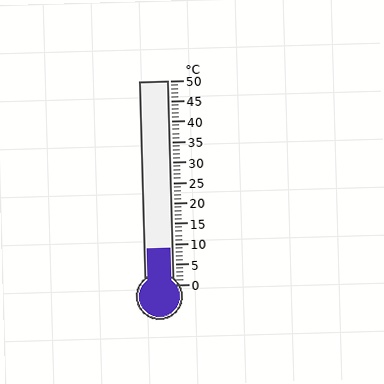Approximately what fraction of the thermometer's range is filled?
The thermometer is filled to approximately 20% of its range.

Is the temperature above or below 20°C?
The temperature is below 20°C.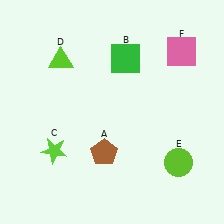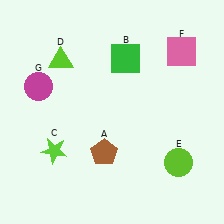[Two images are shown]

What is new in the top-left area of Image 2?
A magenta circle (G) was added in the top-left area of Image 2.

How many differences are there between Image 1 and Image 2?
There is 1 difference between the two images.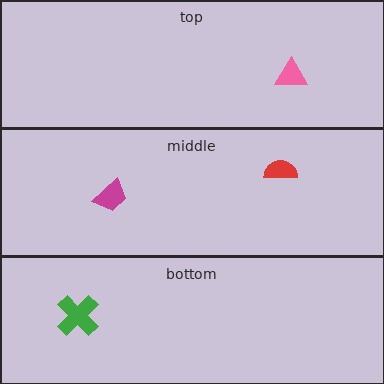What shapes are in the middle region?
The red semicircle, the magenta trapezoid.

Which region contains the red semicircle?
The middle region.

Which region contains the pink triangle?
The top region.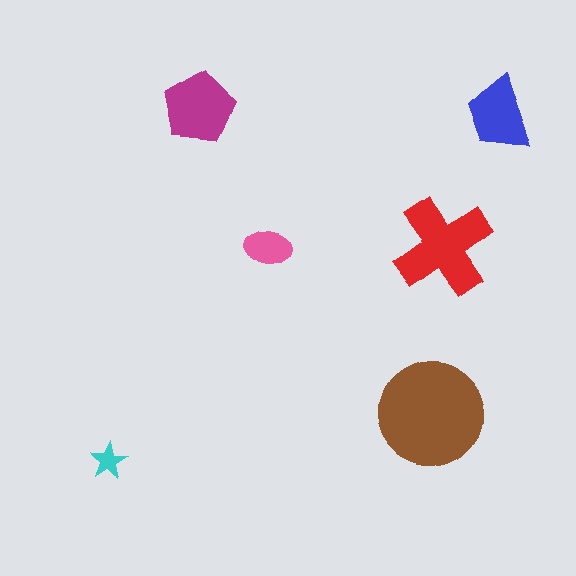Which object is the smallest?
The cyan star.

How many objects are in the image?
There are 6 objects in the image.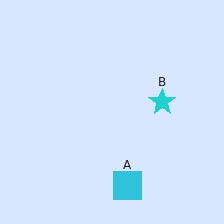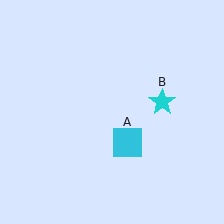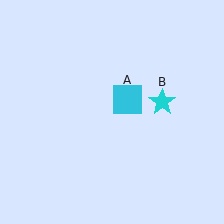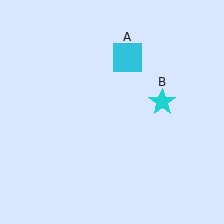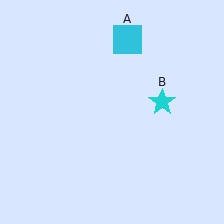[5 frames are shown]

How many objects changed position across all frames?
1 object changed position: cyan square (object A).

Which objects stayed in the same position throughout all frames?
Cyan star (object B) remained stationary.